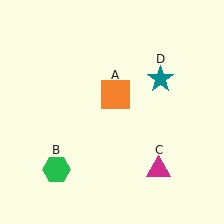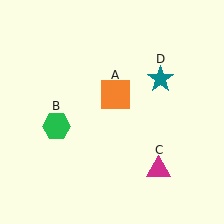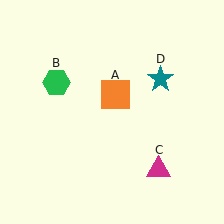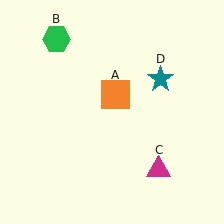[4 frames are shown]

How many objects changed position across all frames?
1 object changed position: green hexagon (object B).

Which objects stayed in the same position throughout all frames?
Orange square (object A) and magenta triangle (object C) and teal star (object D) remained stationary.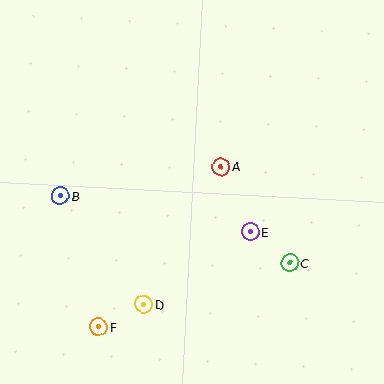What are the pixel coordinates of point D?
Point D is at (144, 304).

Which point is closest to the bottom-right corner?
Point C is closest to the bottom-right corner.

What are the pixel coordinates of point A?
Point A is at (221, 167).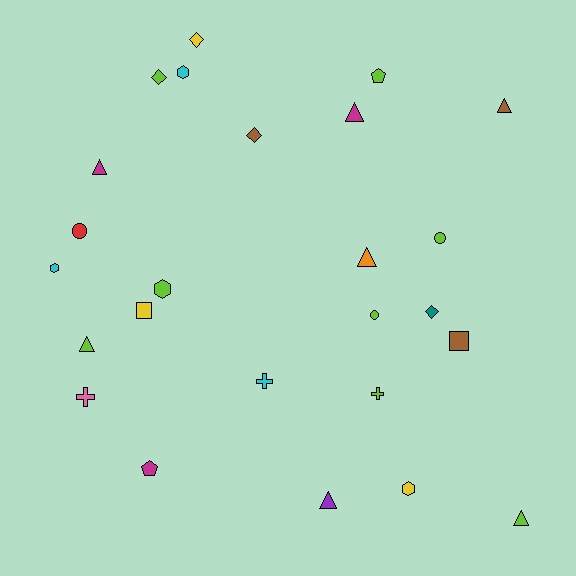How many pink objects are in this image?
There is 1 pink object.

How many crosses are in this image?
There are 3 crosses.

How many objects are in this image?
There are 25 objects.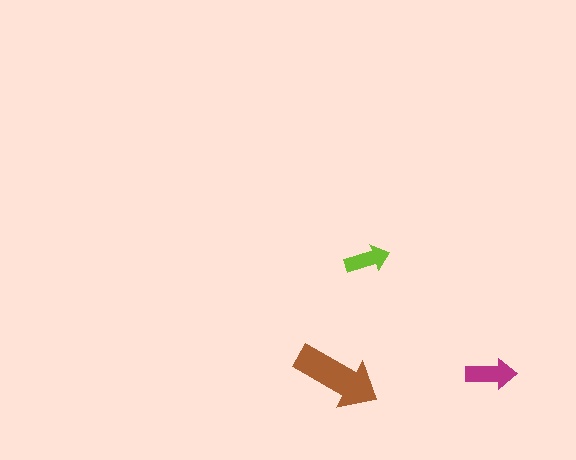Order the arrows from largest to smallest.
the brown one, the magenta one, the lime one.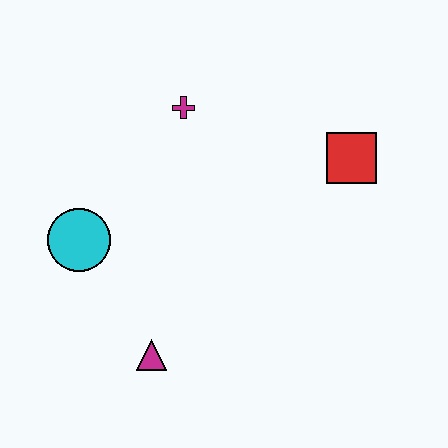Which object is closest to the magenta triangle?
The cyan circle is closest to the magenta triangle.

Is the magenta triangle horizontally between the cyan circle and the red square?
Yes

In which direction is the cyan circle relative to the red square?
The cyan circle is to the left of the red square.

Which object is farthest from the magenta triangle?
The red square is farthest from the magenta triangle.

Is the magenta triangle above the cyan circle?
No